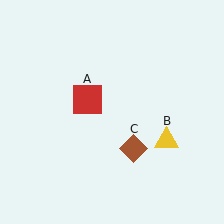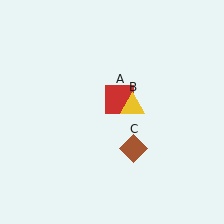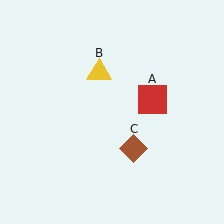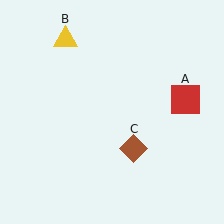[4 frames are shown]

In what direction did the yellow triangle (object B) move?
The yellow triangle (object B) moved up and to the left.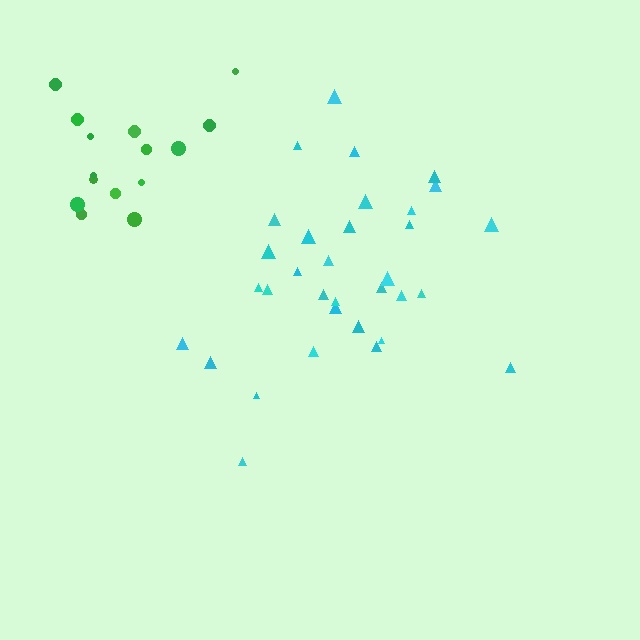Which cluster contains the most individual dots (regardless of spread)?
Cyan (33).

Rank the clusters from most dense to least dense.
cyan, green.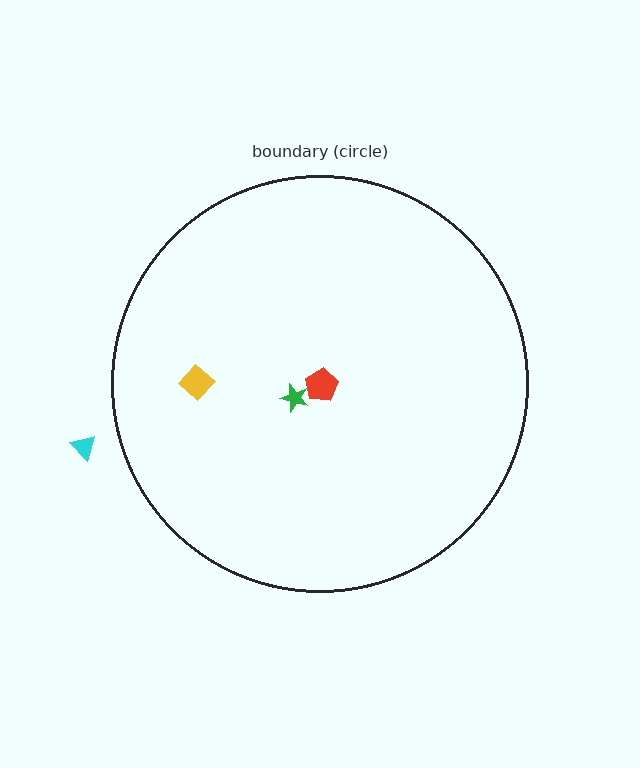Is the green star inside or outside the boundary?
Inside.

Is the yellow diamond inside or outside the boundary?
Inside.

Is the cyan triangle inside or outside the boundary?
Outside.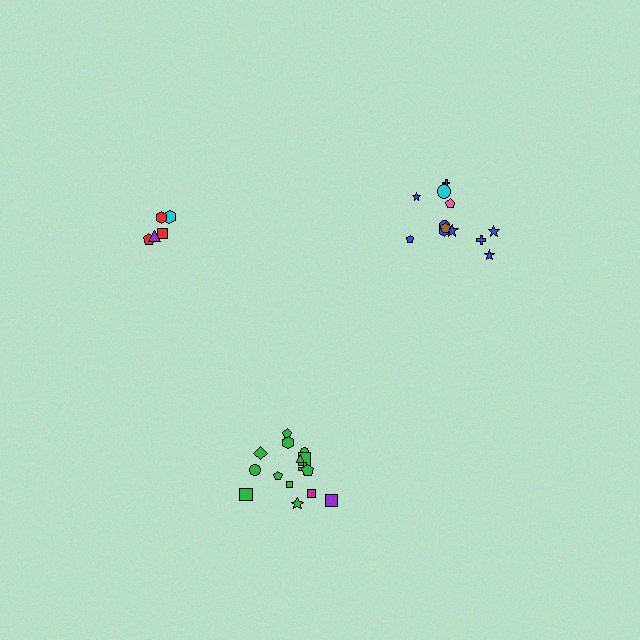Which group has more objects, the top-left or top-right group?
The top-right group.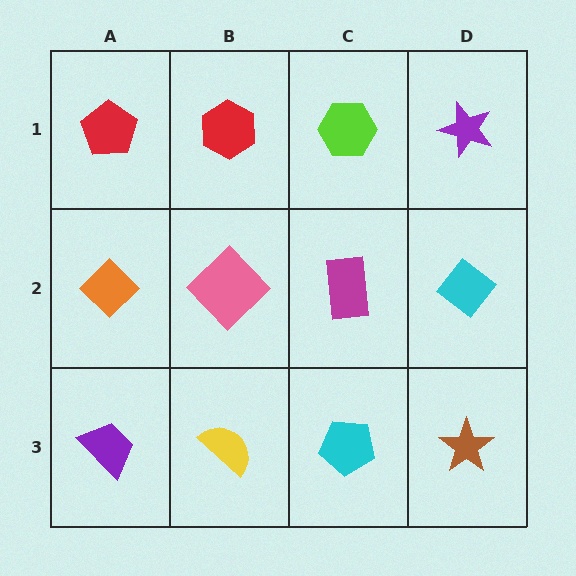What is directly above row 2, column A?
A red pentagon.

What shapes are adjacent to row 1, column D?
A cyan diamond (row 2, column D), a lime hexagon (row 1, column C).